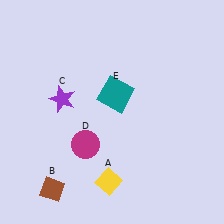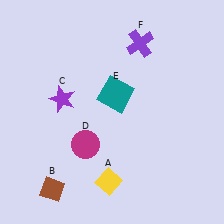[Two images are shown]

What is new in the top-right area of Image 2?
A purple cross (F) was added in the top-right area of Image 2.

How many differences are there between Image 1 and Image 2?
There is 1 difference between the two images.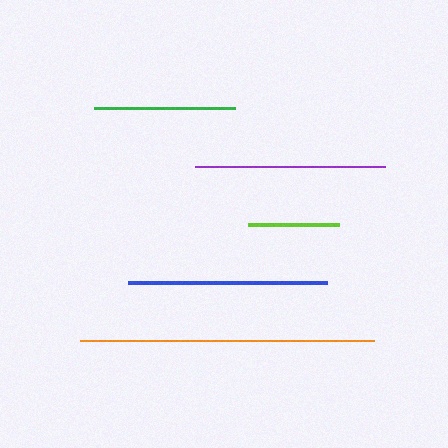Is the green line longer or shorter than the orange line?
The orange line is longer than the green line.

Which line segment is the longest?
The orange line is the longest at approximately 294 pixels.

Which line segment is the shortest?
The lime line is the shortest at approximately 91 pixels.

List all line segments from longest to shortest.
From longest to shortest: orange, blue, purple, green, lime.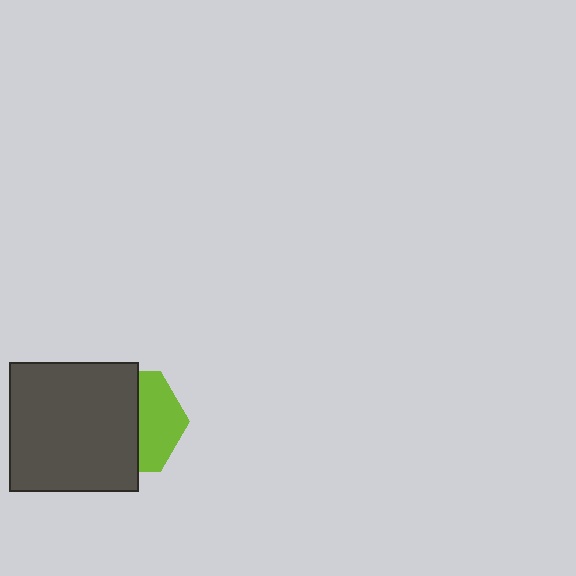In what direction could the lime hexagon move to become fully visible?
The lime hexagon could move right. That would shift it out from behind the dark gray square entirely.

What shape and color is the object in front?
The object in front is a dark gray square.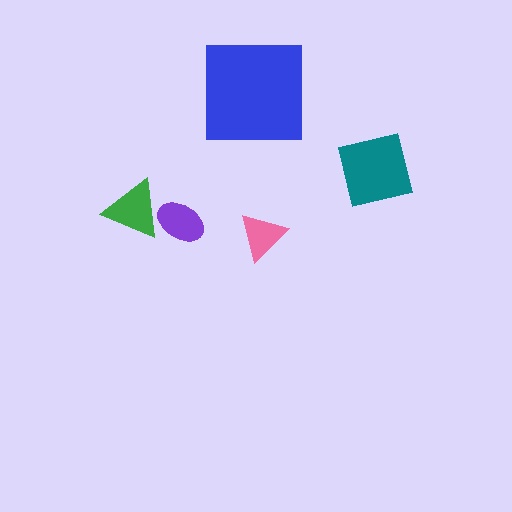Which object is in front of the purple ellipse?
The green triangle is in front of the purple ellipse.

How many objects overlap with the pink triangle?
0 objects overlap with the pink triangle.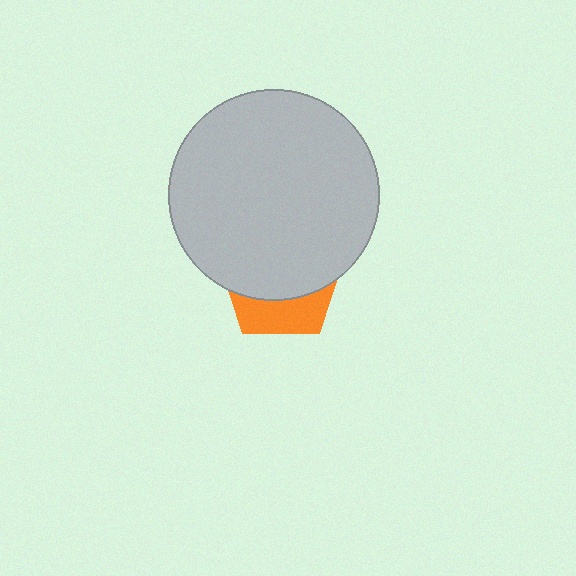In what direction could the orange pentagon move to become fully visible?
The orange pentagon could move down. That would shift it out from behind the light gray circle entirely.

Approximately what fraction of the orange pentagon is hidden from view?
Roughly 68% of the orange pentagon is hidden behind the light gray circle.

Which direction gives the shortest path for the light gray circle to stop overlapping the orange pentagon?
Moving up gives the shortest separation.